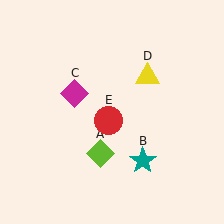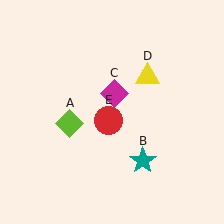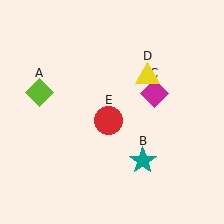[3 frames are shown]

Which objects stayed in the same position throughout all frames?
Teal star (object B) and yellow triangle (object D) and red circle (object E) remained stationary.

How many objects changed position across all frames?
2 objects changed position: lime diamond (object A), magenta diamond (object C).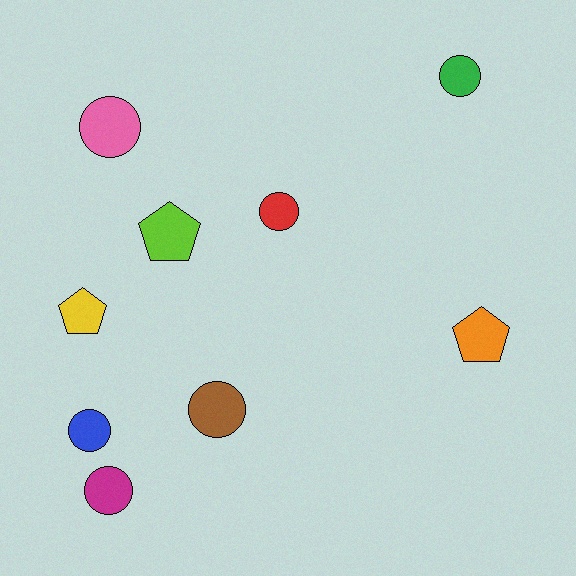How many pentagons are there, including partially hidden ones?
There are 3 pentagons.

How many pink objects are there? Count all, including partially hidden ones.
There is 1 pink object.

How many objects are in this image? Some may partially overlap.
There are 9 objects.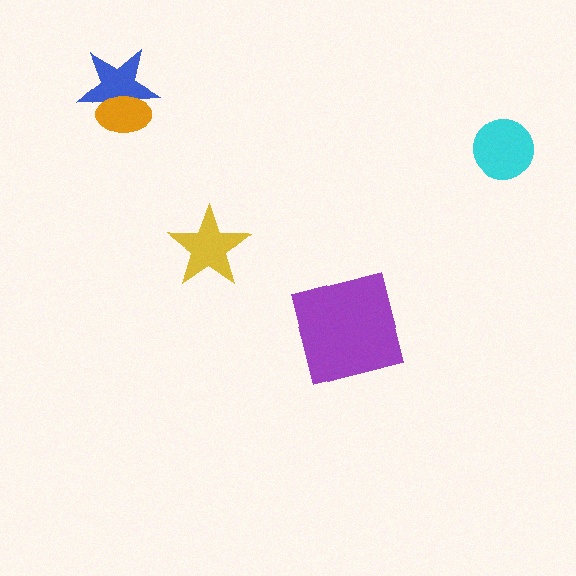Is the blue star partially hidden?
Yes, it is partially covered by another shape.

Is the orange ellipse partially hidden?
No, no other shape covers it.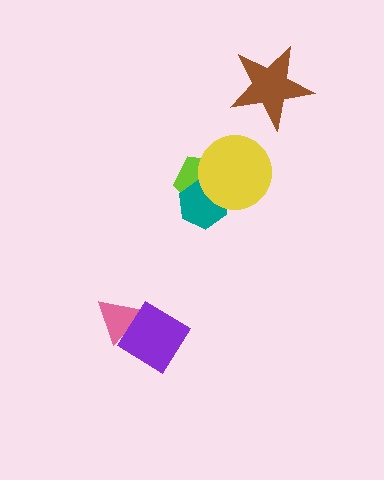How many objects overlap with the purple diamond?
1 object overlaps with the purple diamond.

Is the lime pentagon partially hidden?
Yes, it is partially covered by another shape.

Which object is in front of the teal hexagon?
The yellow circle is in front of the teal hexagon.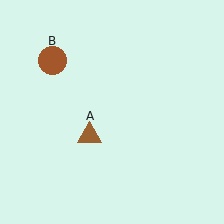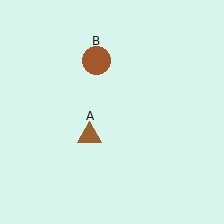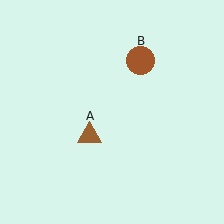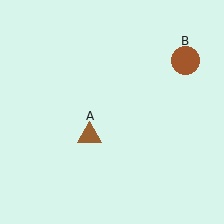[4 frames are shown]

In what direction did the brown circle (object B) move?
The brown circle (object B) moved right.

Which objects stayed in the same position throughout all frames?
Brown triangle (object A) remained stationary.